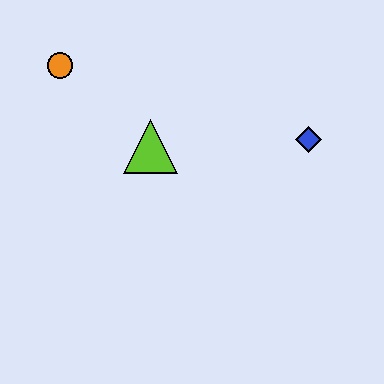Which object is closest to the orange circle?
The lime triangle is closest to the orange circle.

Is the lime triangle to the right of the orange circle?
Yes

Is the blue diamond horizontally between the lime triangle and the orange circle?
No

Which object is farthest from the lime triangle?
The blue diamond is farthest from the lime triangle.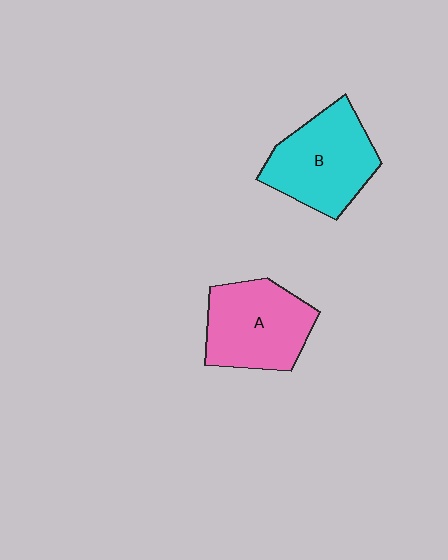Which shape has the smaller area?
Shape A (pink).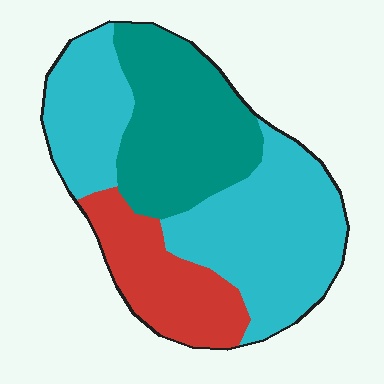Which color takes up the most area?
Cyan, at roughly 50%.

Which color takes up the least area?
Red, at roughly 20%.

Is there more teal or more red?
Teal.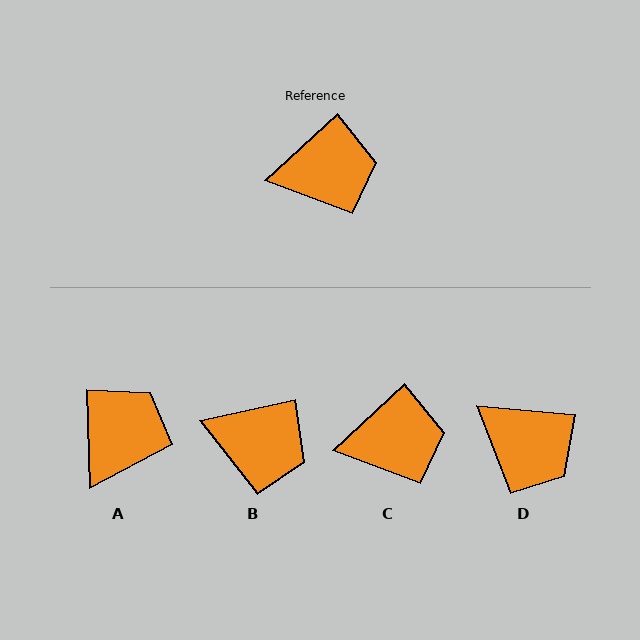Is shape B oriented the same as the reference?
No, it is off by about 31 degrees.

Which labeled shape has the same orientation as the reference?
C.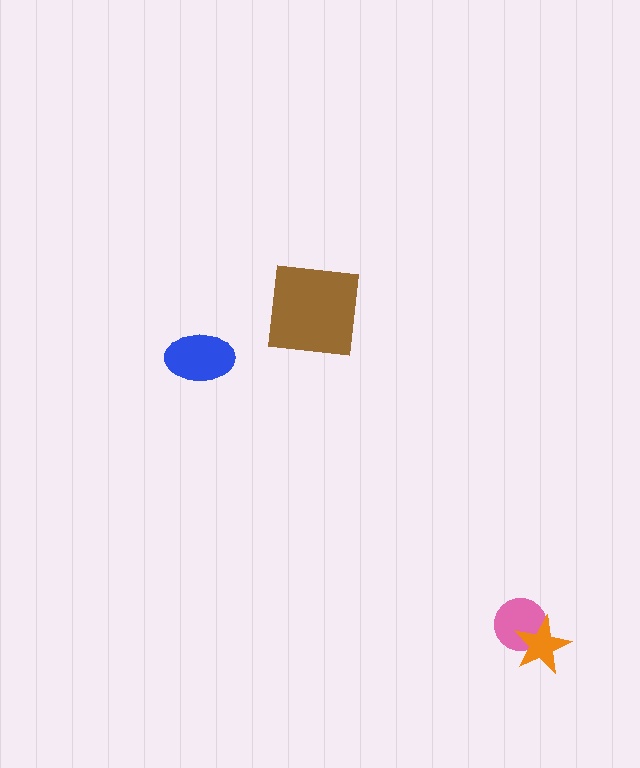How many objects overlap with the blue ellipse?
0 objects overlap with the blue ellipse.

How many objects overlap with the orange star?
1 object overlaps with the orange star.